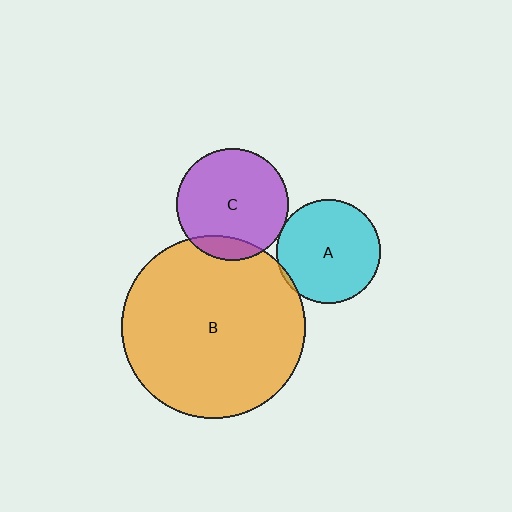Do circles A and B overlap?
Yes.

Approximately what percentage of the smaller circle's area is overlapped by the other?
Approximately 5%.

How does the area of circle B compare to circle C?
Approximately 2.7 times.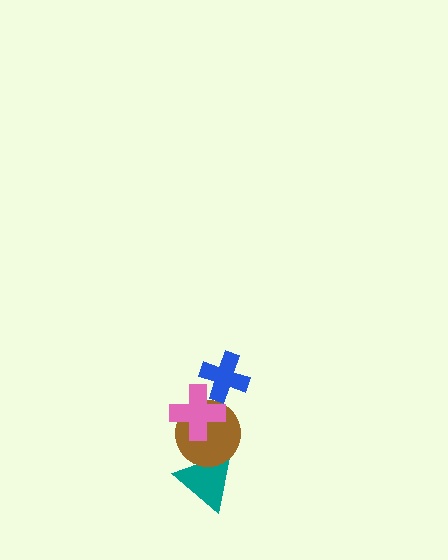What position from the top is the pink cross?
The pink cross is 2nd from the top.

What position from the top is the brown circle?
The brown circle is 3rd from the top.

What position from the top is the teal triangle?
The teal triangle is 4th from the top.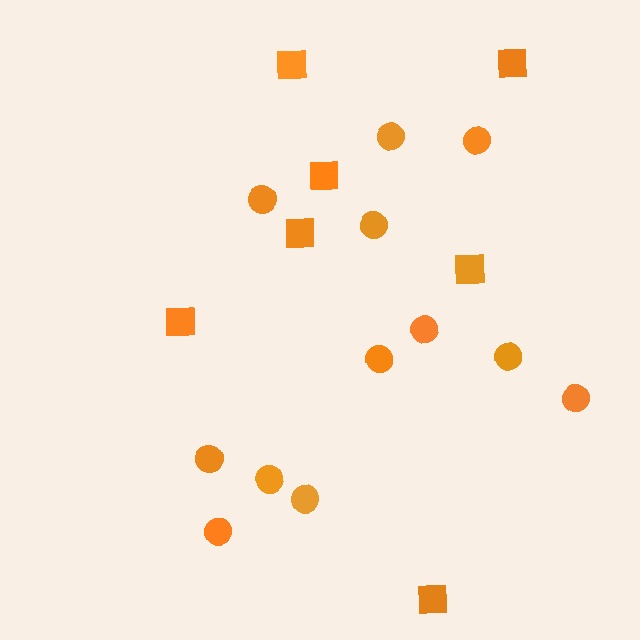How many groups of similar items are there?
There are 2 groups: one group of circles (12) and one group of squares (7).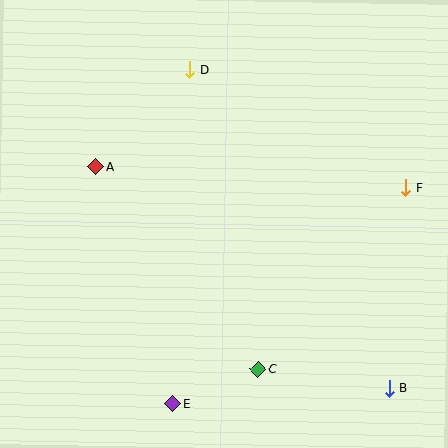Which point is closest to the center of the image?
Point A at (96, 166) is closest to the center.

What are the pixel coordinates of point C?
Point C is at (258, 369).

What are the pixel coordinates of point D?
Point D is at (189, 70).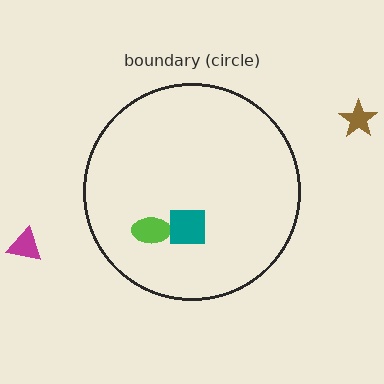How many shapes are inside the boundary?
2 inside, 2 outside.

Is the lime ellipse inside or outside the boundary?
Inside.